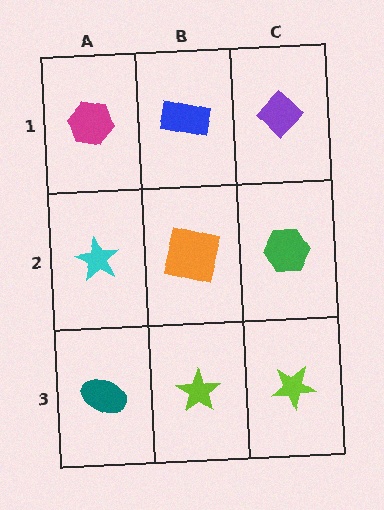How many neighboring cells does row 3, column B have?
3.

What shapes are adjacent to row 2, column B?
A blue rectangle (row 1, column B), a lime star (row 3, column B), a cyan star (row 2, column A), a green hexagon (row 2, column C).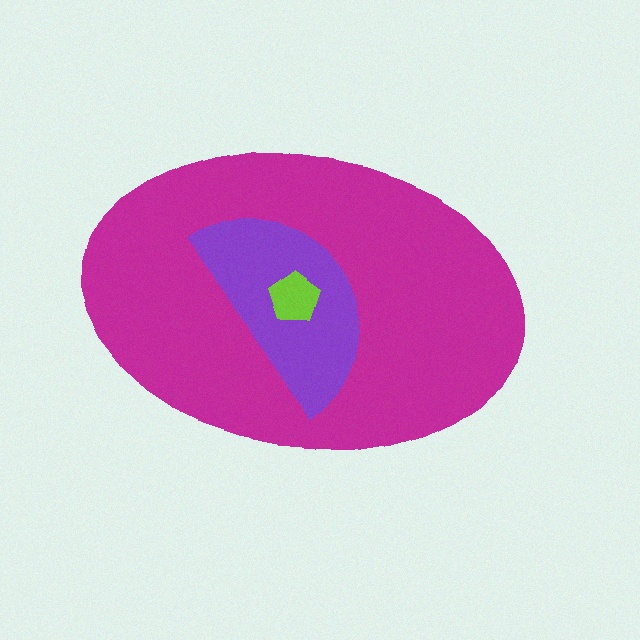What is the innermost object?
The lime pentagon.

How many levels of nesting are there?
3.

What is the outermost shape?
The magenta ellipse.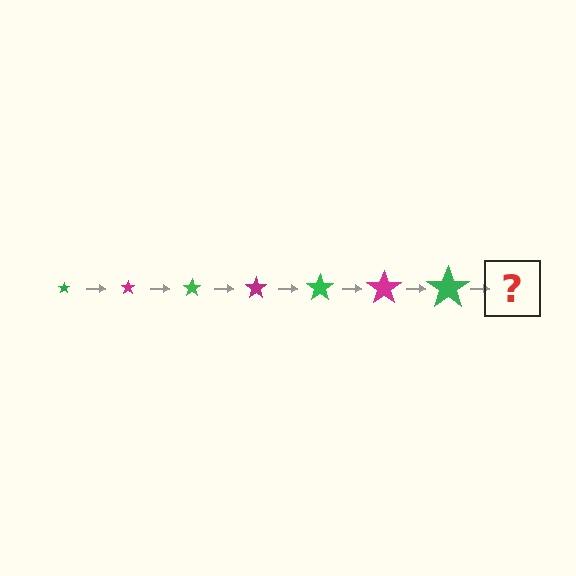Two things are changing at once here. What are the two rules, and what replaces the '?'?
The two rules are that the star grows larger each step and the color cycles through green and magenta. The '?' should be a magenta star, larger than the previous one.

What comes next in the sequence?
The next element should be a magenta star, larger than the previous one.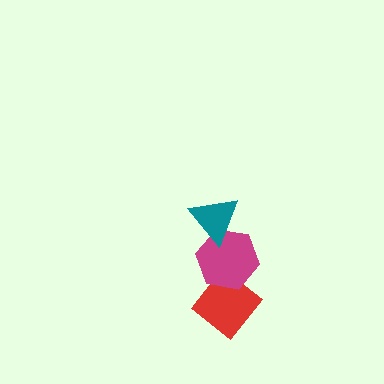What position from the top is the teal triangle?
The teal triangle is 1st from the top.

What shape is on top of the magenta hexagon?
The teal triangle is on top of the magenta hexagon.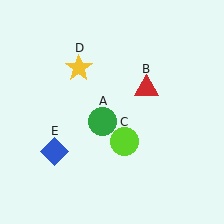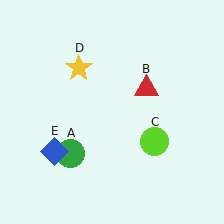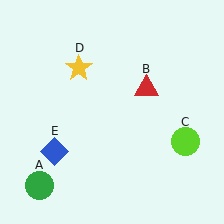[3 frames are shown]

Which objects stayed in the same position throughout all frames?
Red triangle (object B) and yellow star (object D) and blue diamond (object E) remained stationary.